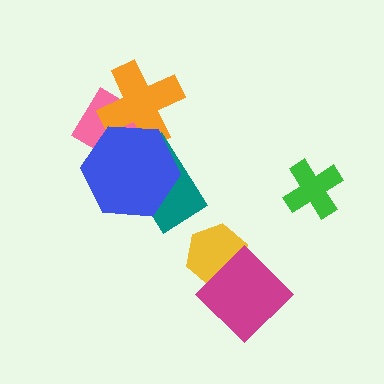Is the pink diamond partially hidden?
Yes, it is partially covered by another shape.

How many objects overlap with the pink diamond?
2 objects overlap with the pink diamond.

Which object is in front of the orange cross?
The blue hexagon is in front of the orange cross.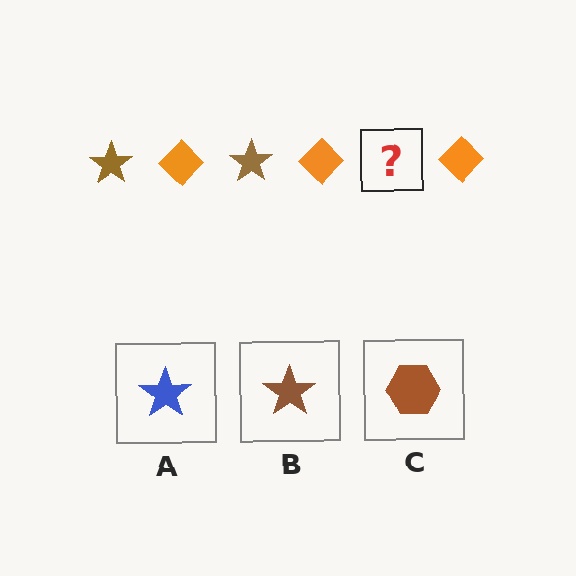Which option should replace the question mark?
Option B.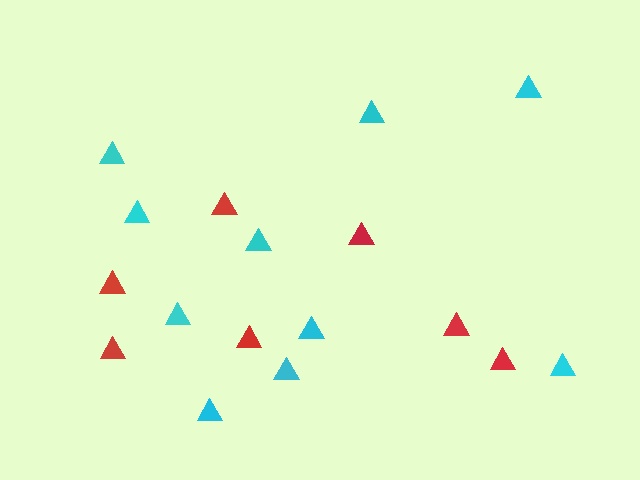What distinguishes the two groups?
There are 2 groups: one group of red triangles (7) and one group of cyan triangles (10).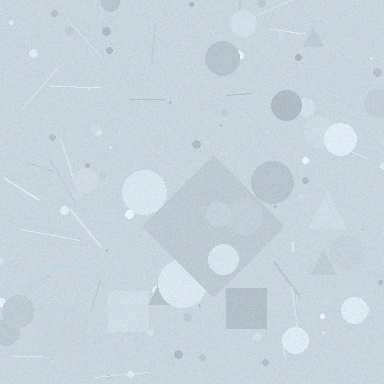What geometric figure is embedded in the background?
A diamond is embedded in the background.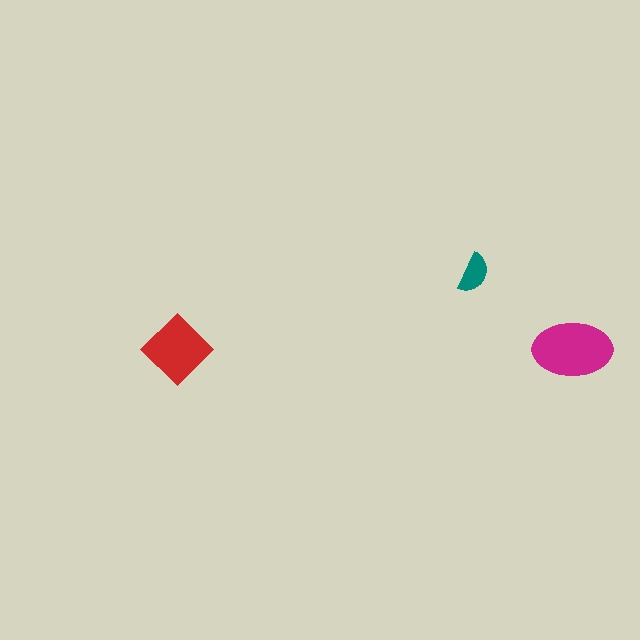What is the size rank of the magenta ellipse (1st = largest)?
1st.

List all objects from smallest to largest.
The teal semicircle, the red diamond, the magenta ellipse.